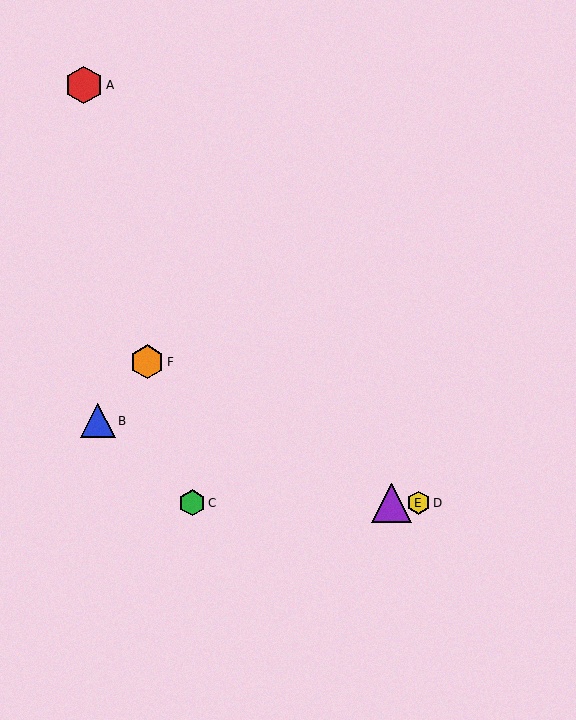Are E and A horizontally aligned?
No, E is at y≈503 and A is at y≈85.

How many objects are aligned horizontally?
3 objects (C, D, E) are aligned horizontally.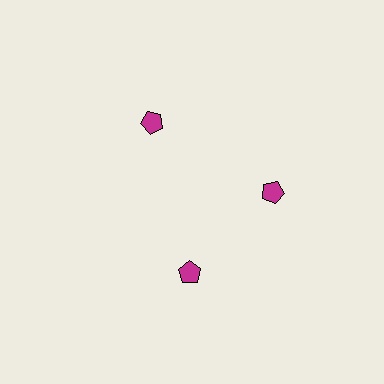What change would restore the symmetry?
The symmetry would be restored by rotating it back into even spacing with its neighbors so that all 3 pentagons sit at equal angles and equal distance from the center.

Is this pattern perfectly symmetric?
No. The 3 magenta pentagons are arranged in a ring, but one element near the 7 o'clock position is rotated out of alignment along the ring, breaking the 3-fold rotational symmetry.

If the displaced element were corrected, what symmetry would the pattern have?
It would have 3-fold rotational symmetry — the pattern would map onto itself every 120 degrees.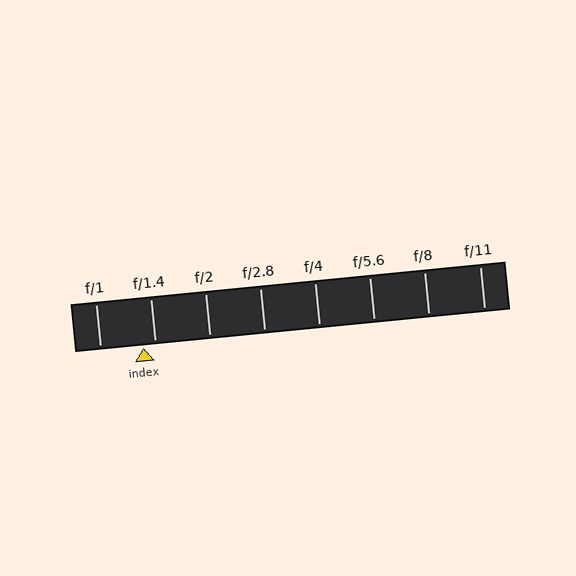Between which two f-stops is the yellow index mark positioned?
The index mark is between f/1 and f/1.4.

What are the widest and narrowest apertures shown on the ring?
The widest aperture shown is f/1 and the narrowest is f/11.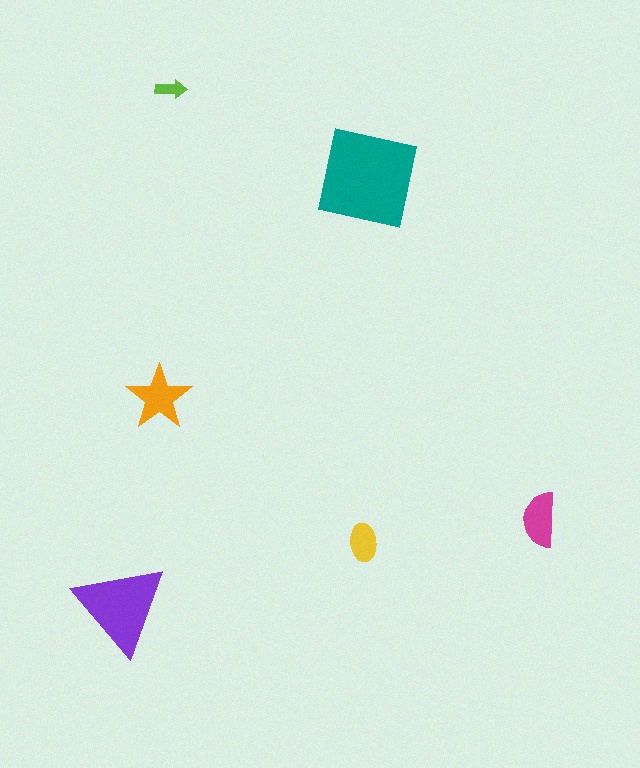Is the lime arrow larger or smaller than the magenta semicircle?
Smaller.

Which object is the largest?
The teal square.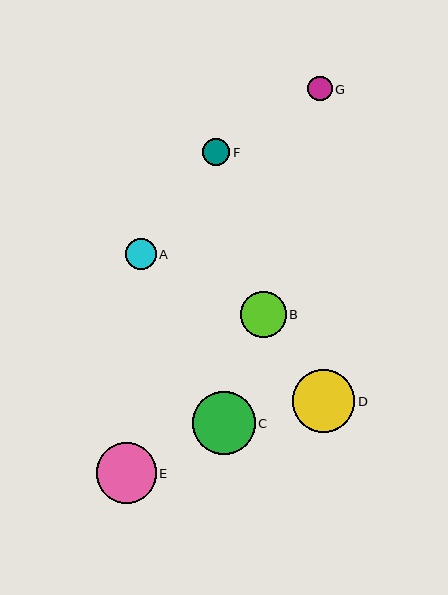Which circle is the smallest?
Circle G is the smallest with a size of approximately 25 pixels.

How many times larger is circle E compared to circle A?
Circle E is approximately 2.0 times the size of circle A.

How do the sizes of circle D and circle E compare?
Circle D and circle E are approximately the same size.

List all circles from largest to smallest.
From largest to smallest: C, D, E, B, A, F, G.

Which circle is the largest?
Circle C is the largest with a size of approximately 63 pixels.